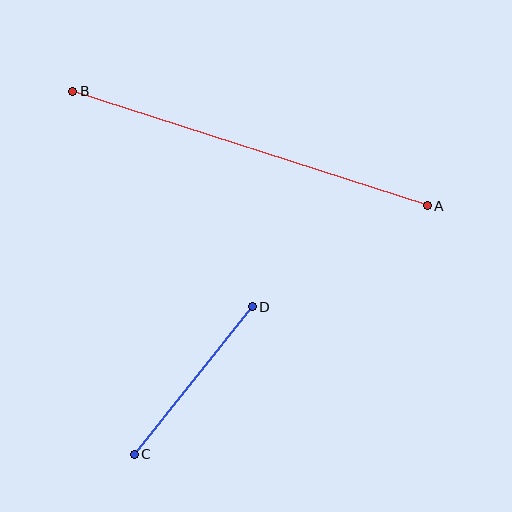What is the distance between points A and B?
The distance is approximately 373 pixels.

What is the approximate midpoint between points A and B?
The midpoint is at approximately (250, 148) pixels.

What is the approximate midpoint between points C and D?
The midpoint is at approximately (193, 381) pixels.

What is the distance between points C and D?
The distance is approximately 189 pixels.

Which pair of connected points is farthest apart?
Points A and B are farthest apart.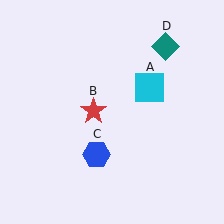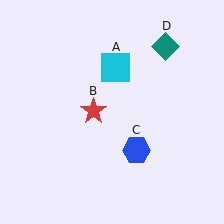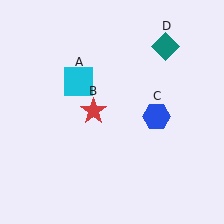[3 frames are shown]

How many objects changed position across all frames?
2 objects changed position: cyan square (object A), blue hexagon (object C).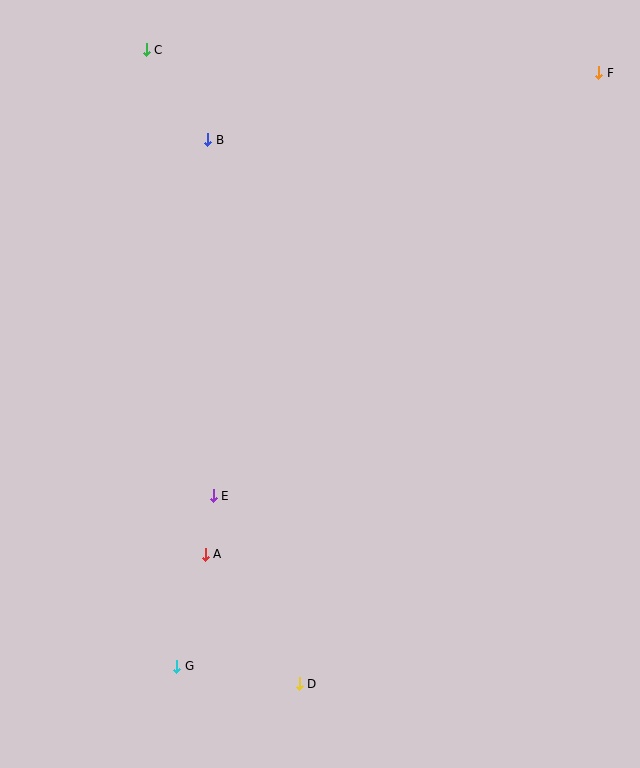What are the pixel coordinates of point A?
Point A is at (205, 554).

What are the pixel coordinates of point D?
Point D is at (299, 684).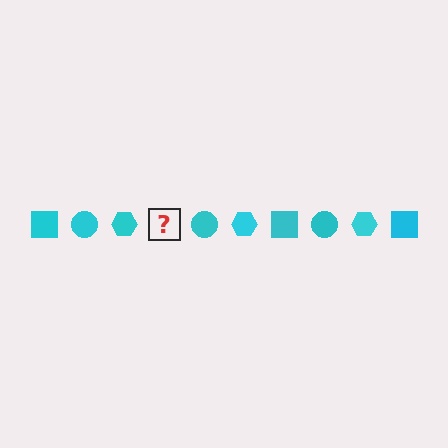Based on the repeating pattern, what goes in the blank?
The blank should be a cyan square.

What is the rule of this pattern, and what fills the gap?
The rule is that the pattern cycles through square, circle, hexagon shapes in cyan. The gap should be filled with a cyan square.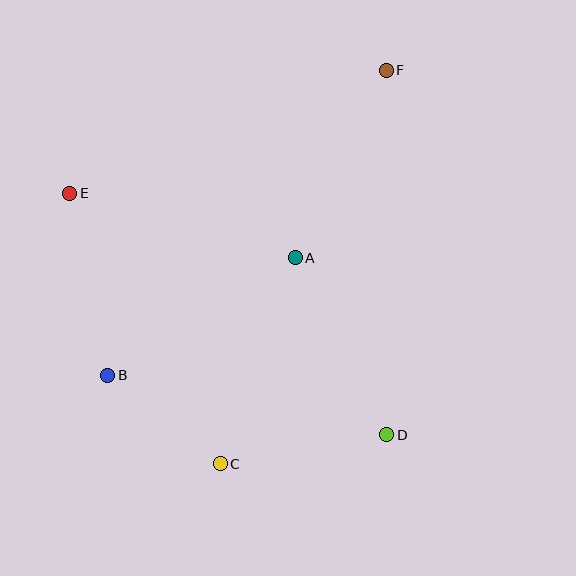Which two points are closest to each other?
Points B and C are closest to each other.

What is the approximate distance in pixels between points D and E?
The distance between D and E is approximately 398 pixels.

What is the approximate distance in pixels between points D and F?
The distance between D and F is approximately 364 pixels.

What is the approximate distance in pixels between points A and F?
The distance between A and F is approximately 209 pixels.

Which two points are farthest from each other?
Points C and F are farthest from each other.